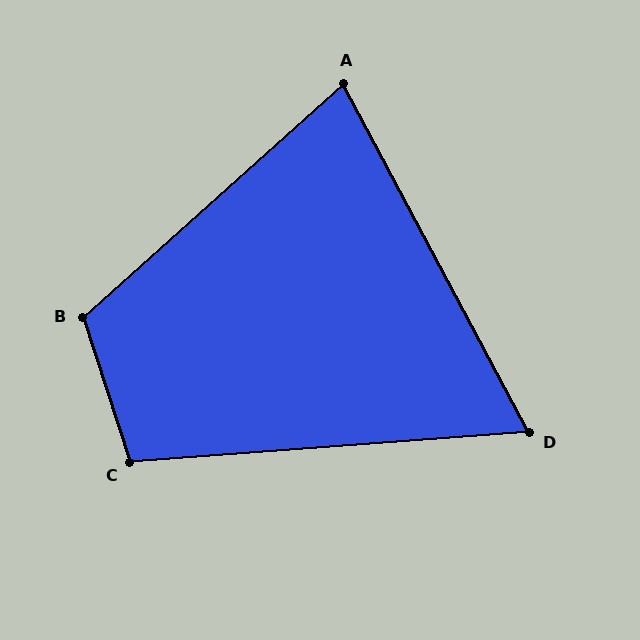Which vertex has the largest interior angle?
B, at approximately 114 degrees.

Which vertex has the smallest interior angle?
D, at approximately 66 degrees.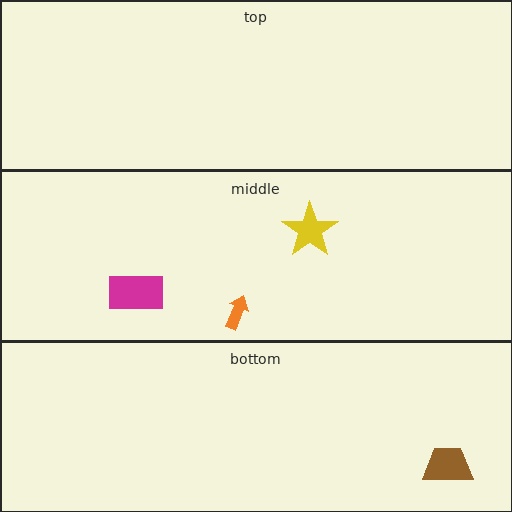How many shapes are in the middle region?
3.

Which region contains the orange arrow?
The middle region.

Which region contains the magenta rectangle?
The middle region.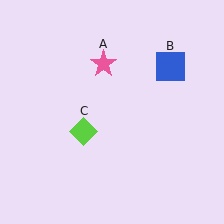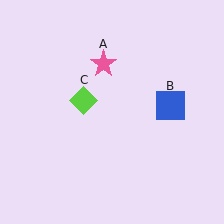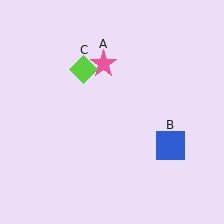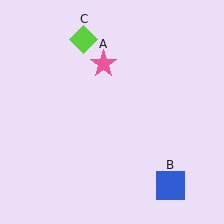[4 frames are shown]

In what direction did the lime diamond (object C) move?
The lime diamond (object C) moved up.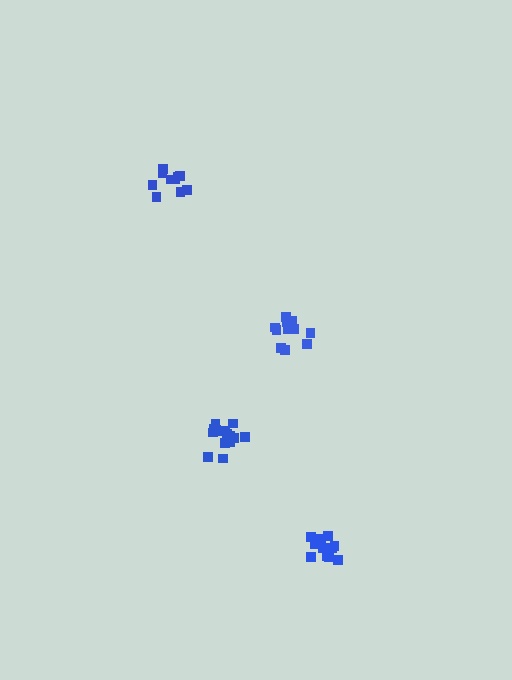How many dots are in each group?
Group 1: 12 dots, Group 2: 15 dots, Group 3: 10 dots, Group 4: 11 dots (48 total).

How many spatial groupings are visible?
There are 4 spatial groupings.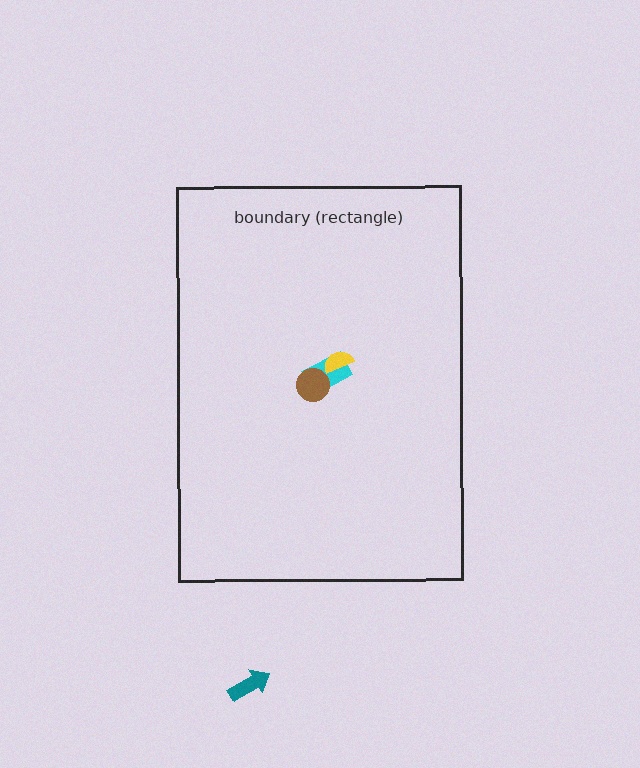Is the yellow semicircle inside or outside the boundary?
Inside.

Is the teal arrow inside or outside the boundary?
Outside.